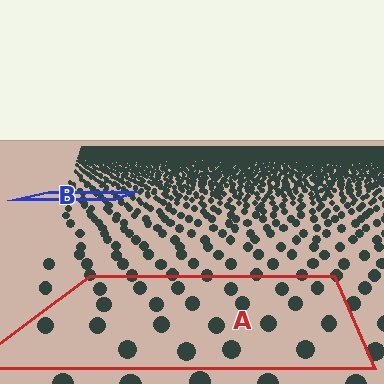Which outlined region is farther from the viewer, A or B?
Region B is farther from the viewer — the texture elements inside it appear smaller and more densely packed.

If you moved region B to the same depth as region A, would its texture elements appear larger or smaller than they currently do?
They would appear larger. At a closer depth, the same texture elements are projected at a bigger on-screen size.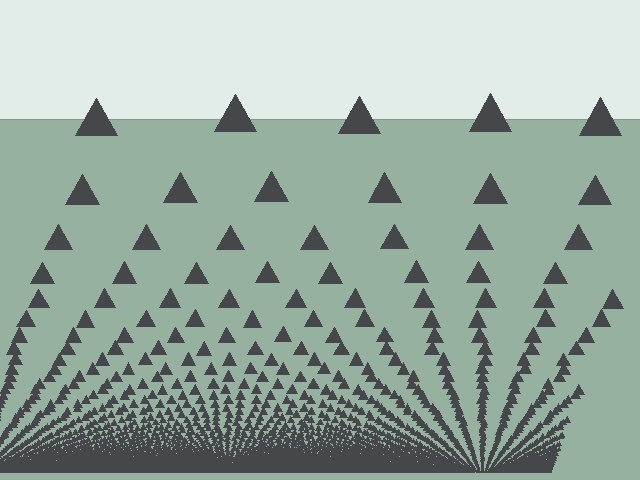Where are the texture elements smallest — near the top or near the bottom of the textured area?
Near the bottom.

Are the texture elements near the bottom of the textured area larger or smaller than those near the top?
Smaller. The gradient is inverted — elements near the bottom are smaller and denser.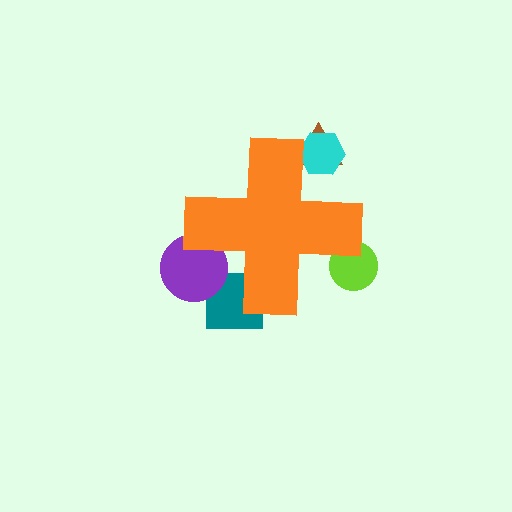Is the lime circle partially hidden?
Yes, the lime circle is partially hidden behind the orange cross.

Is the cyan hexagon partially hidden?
Yes, the cyan hexagon is partially hidden behind the orange cross.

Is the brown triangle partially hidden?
Yes, the brown triangle is partially hidden behind the orange cross.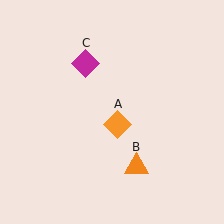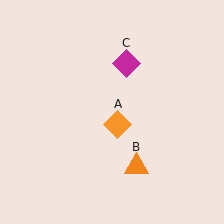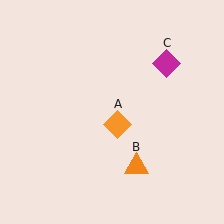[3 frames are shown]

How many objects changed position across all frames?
1 object changed position: magenta diamond (object C).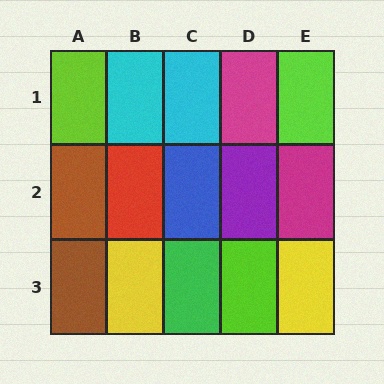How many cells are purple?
1 cell is purple.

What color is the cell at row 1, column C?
Cyan.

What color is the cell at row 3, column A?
Brown.